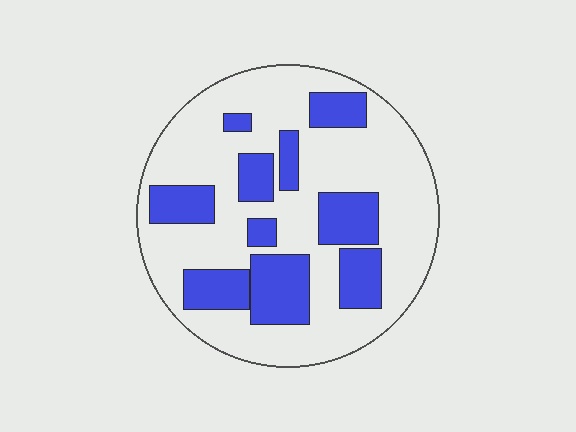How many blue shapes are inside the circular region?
10.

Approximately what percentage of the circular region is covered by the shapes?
Approximately 30%.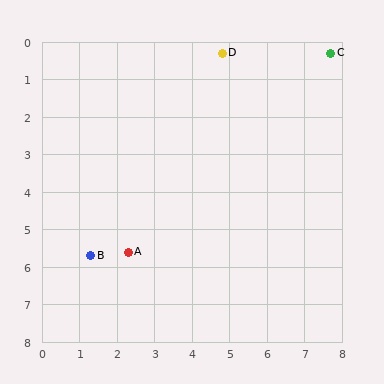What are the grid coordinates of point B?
Point B is at approximately (1.3, 5.7).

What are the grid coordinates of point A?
Point A is at approximately (2.3, 5.6).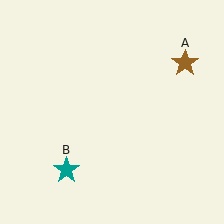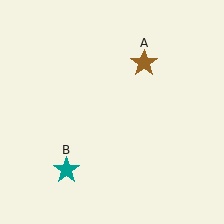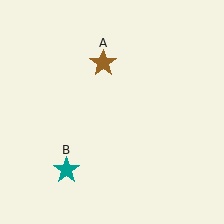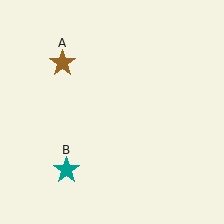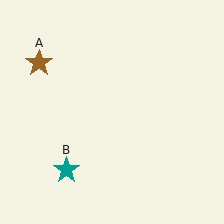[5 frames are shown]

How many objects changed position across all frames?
1 object changed position: brown star (object A).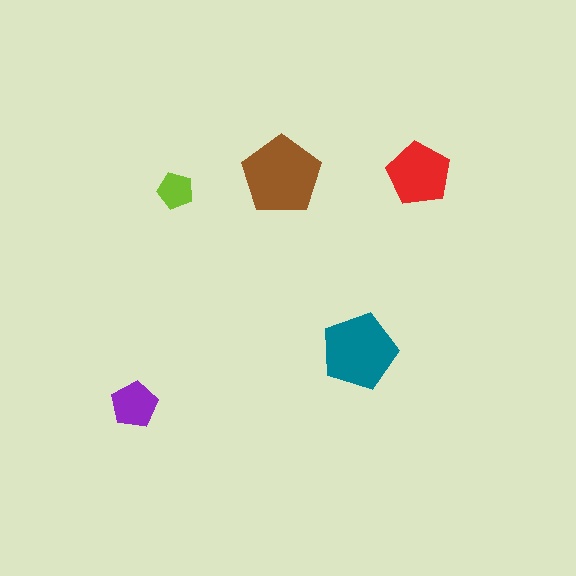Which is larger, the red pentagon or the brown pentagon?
The brown one.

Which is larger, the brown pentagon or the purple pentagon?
The brown one.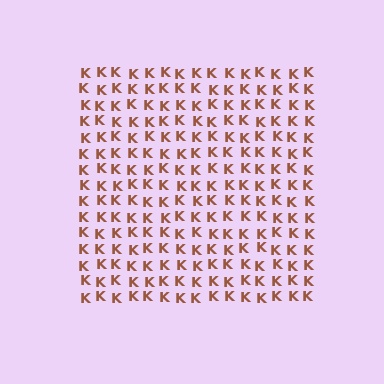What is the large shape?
The large shape is a square.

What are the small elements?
The small elements are letter K's.